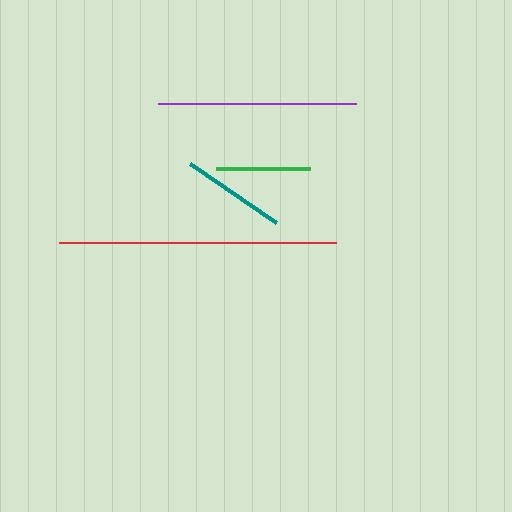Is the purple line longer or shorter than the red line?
The red line is longer than the purple line.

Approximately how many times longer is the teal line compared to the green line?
The teal line is approximately 1.1 times the length of the green line.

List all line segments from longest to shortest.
From longest to shortest: red, purple, teal, green.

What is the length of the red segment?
The red segment is approximately 276 pixels long.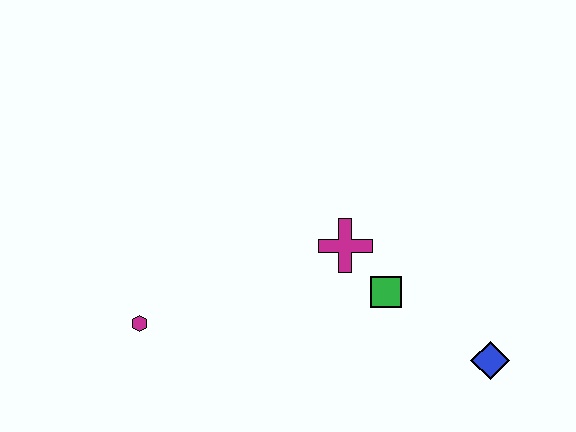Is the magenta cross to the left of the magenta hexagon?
No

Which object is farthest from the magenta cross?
The magenta hexagon is farthest from the magenta cross.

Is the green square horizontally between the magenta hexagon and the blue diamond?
Yes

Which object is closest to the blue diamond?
The green square is closest to the blue diamond.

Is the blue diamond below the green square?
Yes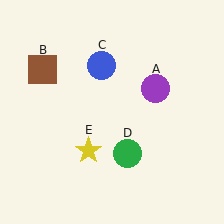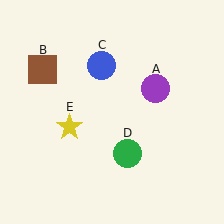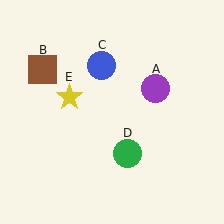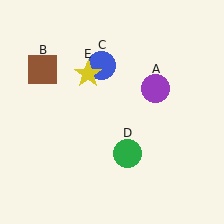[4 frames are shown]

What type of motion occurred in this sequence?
The yellow star (object E) rotated clockwise around the center of the scene.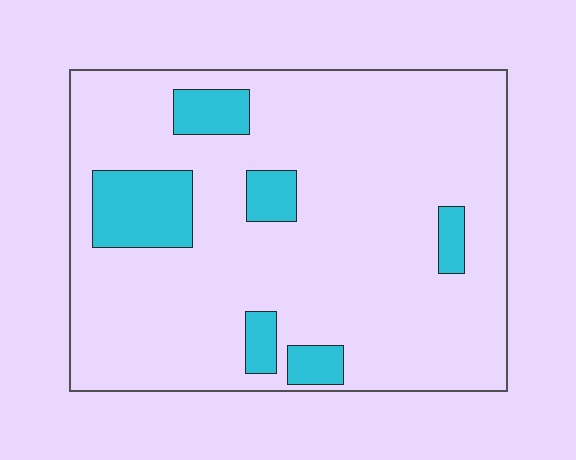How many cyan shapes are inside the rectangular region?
6.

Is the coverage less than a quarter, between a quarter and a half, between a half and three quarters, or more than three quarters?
Less than a quarter.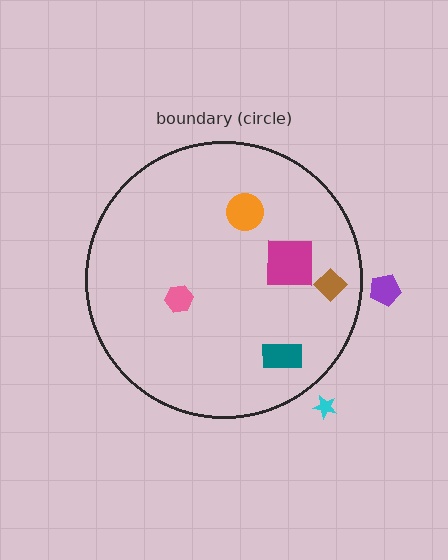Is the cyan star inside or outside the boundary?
Outside.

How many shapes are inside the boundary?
5 inside, 2 outside.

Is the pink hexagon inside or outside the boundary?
Inside.